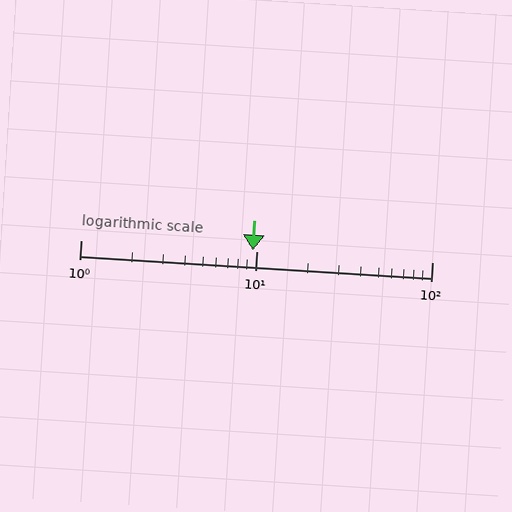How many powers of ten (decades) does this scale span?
The scale spans 2 decades, from 1 to 100.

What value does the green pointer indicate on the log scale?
The pointer indicates approximately 9.5.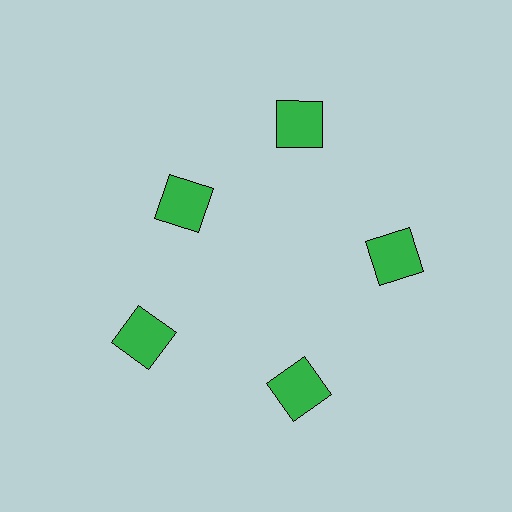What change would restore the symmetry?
The symmetry would be restored by moving it outward, back onto the ring so that all 5 squares sit at equal angles and equal distance from the center.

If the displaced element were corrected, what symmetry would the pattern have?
It would have 5-fold rotational symmetry — the pattern would map onto itself every 72 degrees.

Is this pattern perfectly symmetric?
No. The 5 green squares are arranged in a ring, but one element near the 10 o'clock position is pulled inward toward the center, breaking the 5-fold rotational symmetry.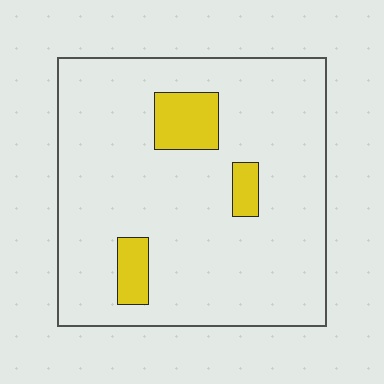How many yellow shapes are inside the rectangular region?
3.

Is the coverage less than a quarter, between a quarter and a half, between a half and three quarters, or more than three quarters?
Less than a quarter.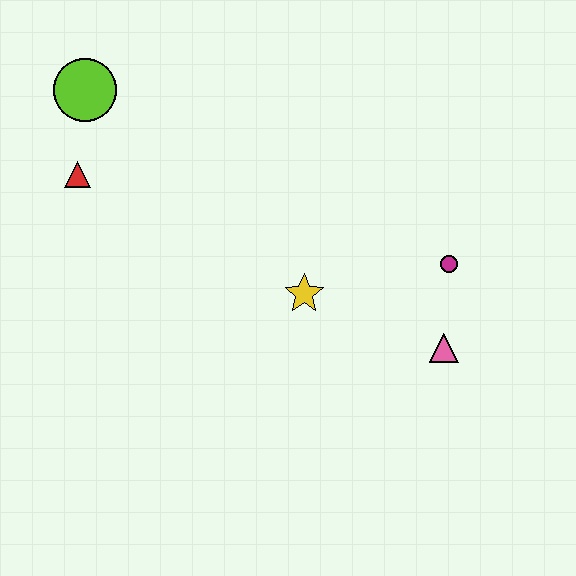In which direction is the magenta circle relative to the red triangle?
The magenta circle is to the right of the red triangle.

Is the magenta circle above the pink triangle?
Yes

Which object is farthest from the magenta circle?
The lime circle is farthest from the magenta circle.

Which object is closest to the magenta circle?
The pink triangle is closest to the magenta circle.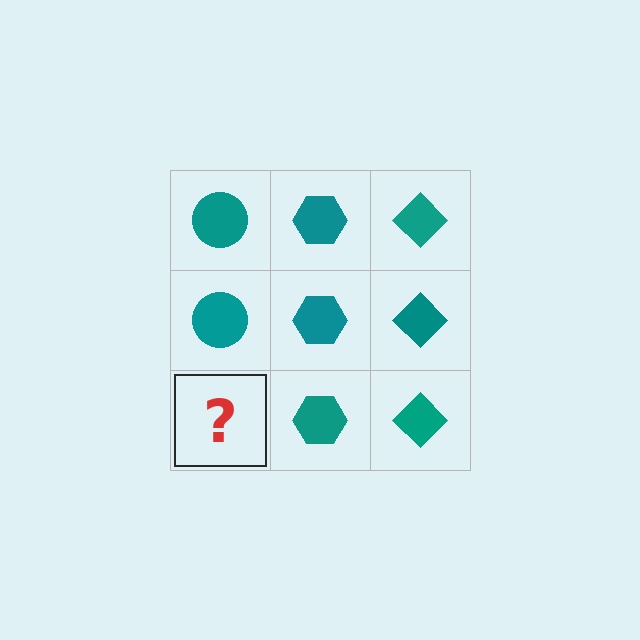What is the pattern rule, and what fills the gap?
The rule is that each column has a consistent shape. The gap should be filled with a teal circle.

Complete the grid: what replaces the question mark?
The question mark should be replaced with a teal circle.